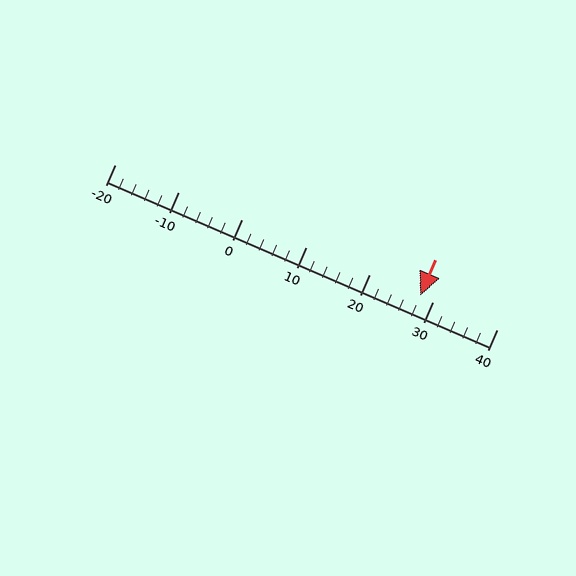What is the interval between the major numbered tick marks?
The major tick marks are spaced 10 units apart.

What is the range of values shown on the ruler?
The ruler shows values from -20 to 40.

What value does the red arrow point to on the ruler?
The red arrow points to approximately 28.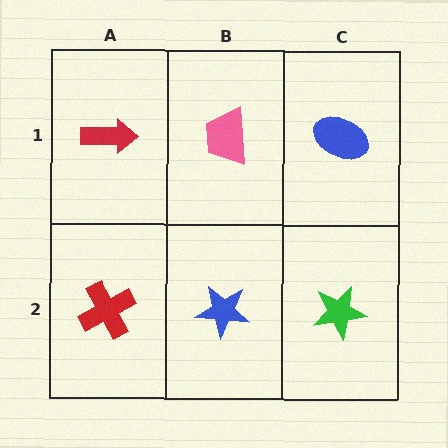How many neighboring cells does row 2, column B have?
3.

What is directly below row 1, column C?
A green star.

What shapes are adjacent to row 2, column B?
A pink trapezoid (row 1, column B), a red cross (row 2, column A), a green star (row 2, column C).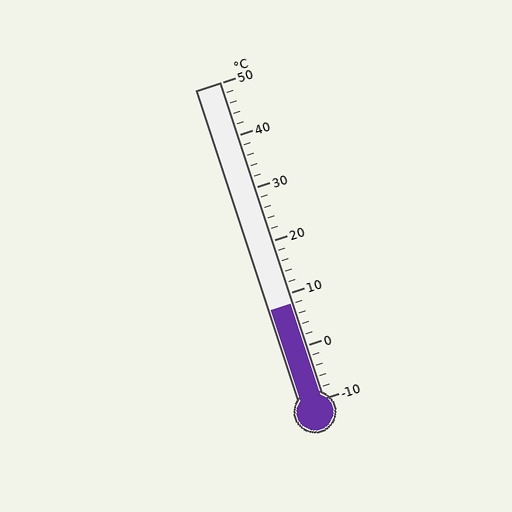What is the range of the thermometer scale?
The thermometer scale ranges from -10°C to 50°C.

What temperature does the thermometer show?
The thermometer shows approximately 8°C.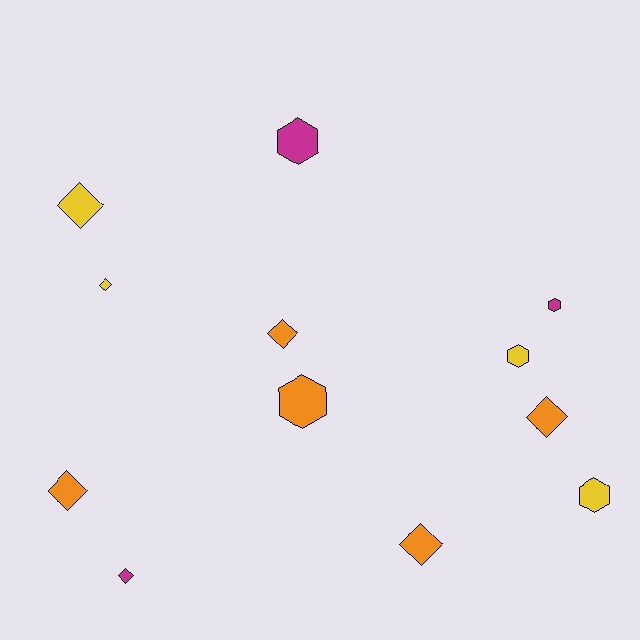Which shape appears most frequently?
Diamond, with 7 objects.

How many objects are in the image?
There are 12 objects.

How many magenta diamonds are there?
There is 1 magenta diamond.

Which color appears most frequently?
Orange, with 5 objects.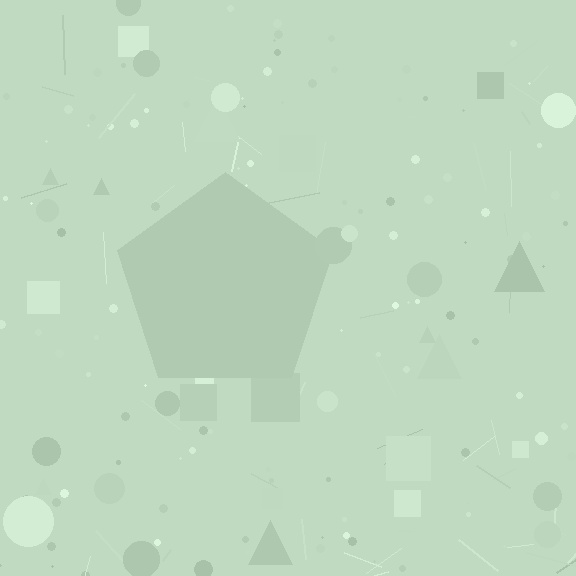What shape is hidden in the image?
A pentagon is hidden in the image.